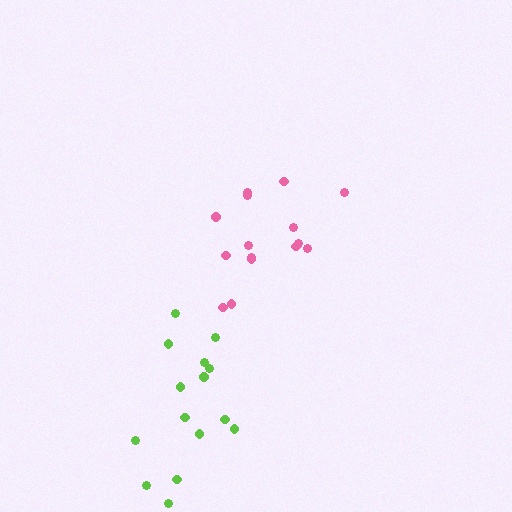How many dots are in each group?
Group 1: 15 dots, Group 2: 15 dots (30 total).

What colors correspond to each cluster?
The clusters are colored: pink, lime.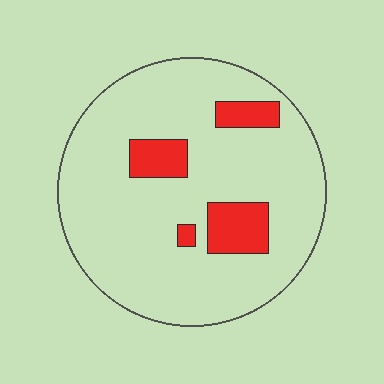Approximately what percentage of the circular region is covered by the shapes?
Approximately 15%.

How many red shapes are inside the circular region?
4.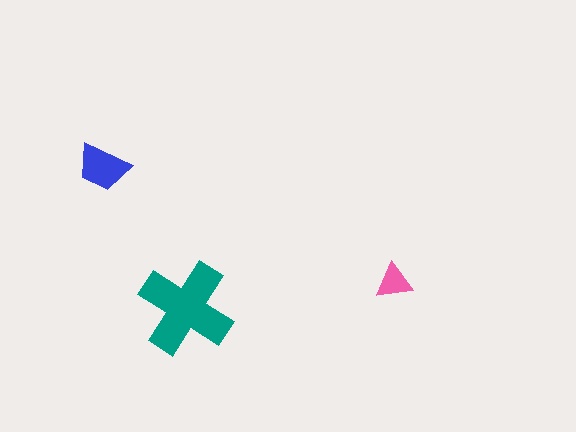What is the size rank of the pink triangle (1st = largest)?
3rd.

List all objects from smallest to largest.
The pink triangle, the blue trapezoid, the teal cross.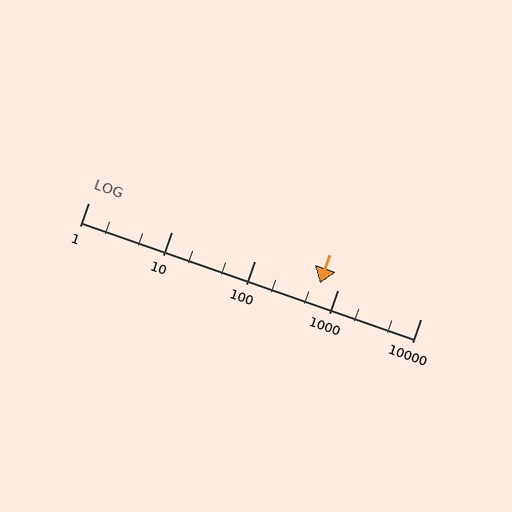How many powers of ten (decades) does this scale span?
The scale spans 4 decades, from 1 to 10000.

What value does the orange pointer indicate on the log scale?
The pointer indicates approximately 610.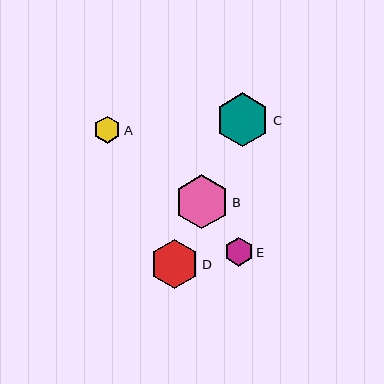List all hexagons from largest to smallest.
From largest to smallest: C, B, D, E, A.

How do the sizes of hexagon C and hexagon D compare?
Hexagon C and hexagon D are approximately the same size.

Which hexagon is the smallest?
Hexagon A is the smallest with a size of approximately 27 pixels.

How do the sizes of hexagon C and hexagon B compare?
Hexagon C and hexagon B are approximately the same size.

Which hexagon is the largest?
Hexagon C is the largest with a size of approximately 54 pixels.